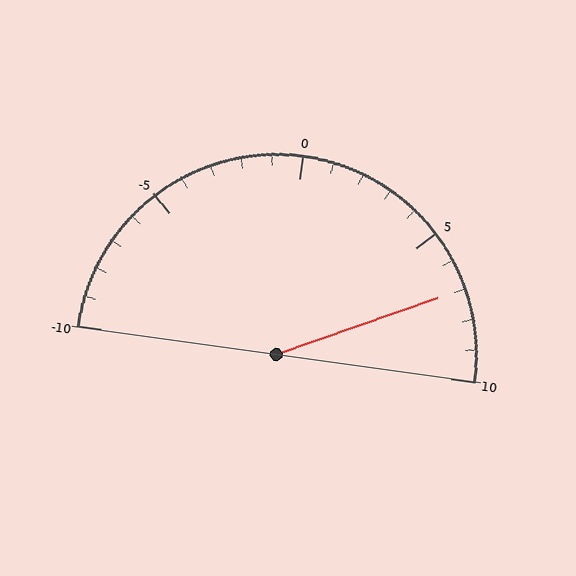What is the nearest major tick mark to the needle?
The nearest major tick mark is 5.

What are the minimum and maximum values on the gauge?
The gauge ranges from -10 to 10.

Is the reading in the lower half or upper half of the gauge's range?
The reading is in the upper half of the range (-10 to 10).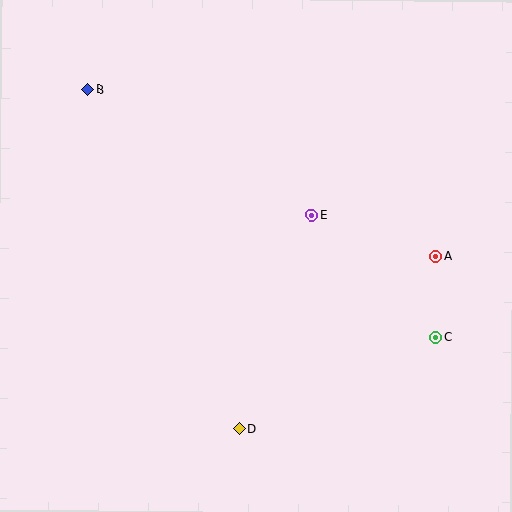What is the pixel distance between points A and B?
The distance between A and B is 386 pixels.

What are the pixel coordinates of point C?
Point C is at (436, 337).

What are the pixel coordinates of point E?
Point E is at (312, 215).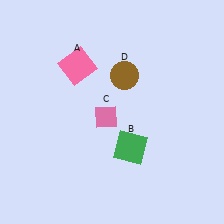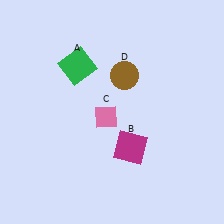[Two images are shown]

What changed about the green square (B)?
In Image 1, B is green. In Image 2, it changed to magenta.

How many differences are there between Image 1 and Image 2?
There are 2 differences between the two images.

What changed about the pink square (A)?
In Image 1, A is pink. In Image 2, it changed to green.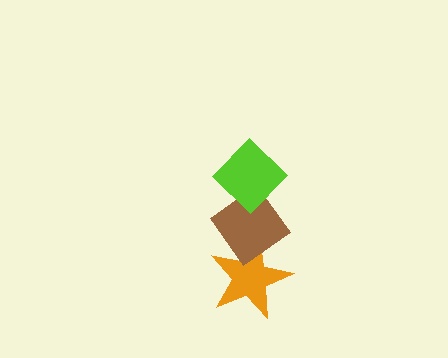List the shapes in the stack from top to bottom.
From top to bottom: the lime diamond, the brown diamond, the orange star.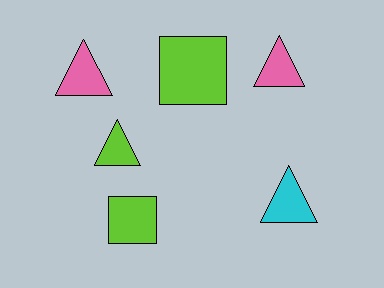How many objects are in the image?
There are 6 objects.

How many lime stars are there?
There are no lime stars.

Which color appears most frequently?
Lime, with 3 objects.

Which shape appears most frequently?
Triangle, with 4 objects.